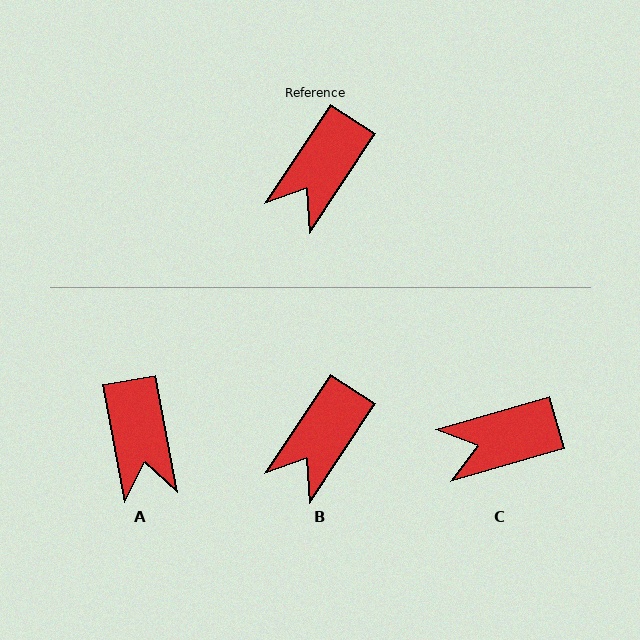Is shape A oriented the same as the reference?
No, it is off by about 44 degrees.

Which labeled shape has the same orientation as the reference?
B.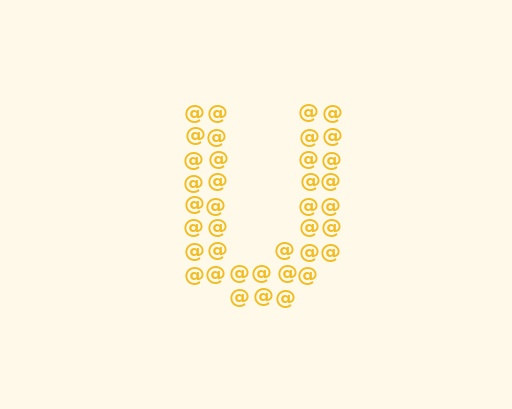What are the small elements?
The small elements are at signs.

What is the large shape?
The large shape is the letter U.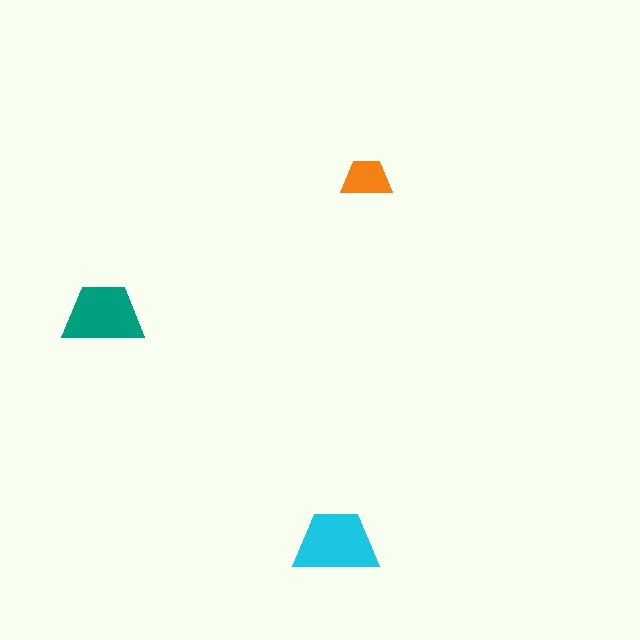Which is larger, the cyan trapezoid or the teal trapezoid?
The cyan one.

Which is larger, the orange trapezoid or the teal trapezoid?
The teal one.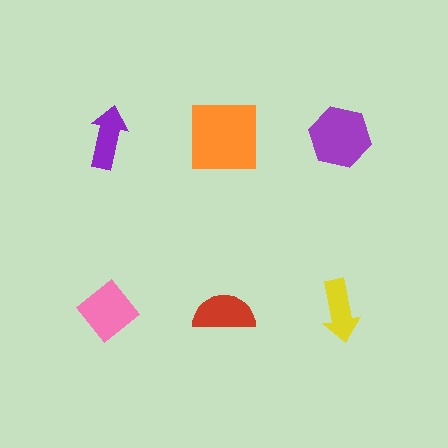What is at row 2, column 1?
A pink diamond.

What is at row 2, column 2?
A red semicircle.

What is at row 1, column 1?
A purple arrow.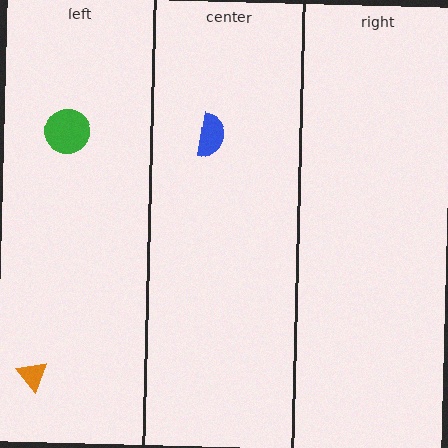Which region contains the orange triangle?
The left region.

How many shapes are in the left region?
2.